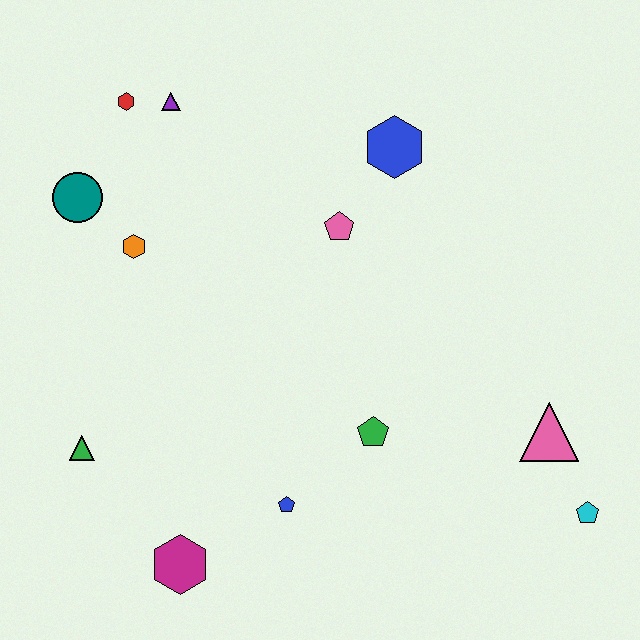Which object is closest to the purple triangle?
The red hexagon is closest to the purple triangle.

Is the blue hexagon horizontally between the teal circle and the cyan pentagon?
Yes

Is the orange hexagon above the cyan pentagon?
Yes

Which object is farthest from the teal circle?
The cyan pentagon is farthest from the teal circle.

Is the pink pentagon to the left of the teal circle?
No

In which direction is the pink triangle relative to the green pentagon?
The pink triangle is to the right of the green pentagon.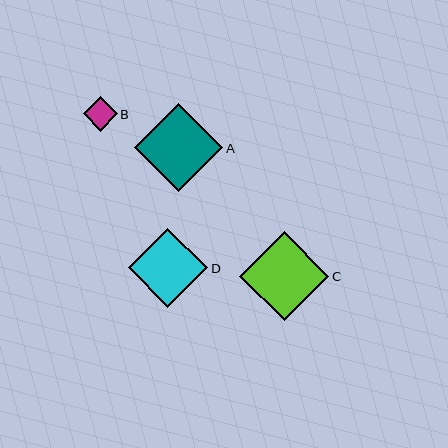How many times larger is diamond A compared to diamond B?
Diamond A is approximately 2.6 times the size of diamond B.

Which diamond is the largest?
Diamond C is the largest with a size of approximately 89 pixels.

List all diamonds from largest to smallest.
From largest to smallest: C, A, D, B.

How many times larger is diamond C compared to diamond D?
Diamond C is approximately 1.1 times the size of diamond D.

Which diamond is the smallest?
Diamond B is the smallest with a size of approximately 34 pixels.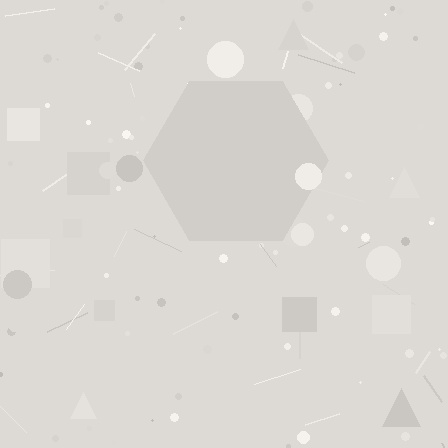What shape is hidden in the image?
A hexagon is hidden in the image.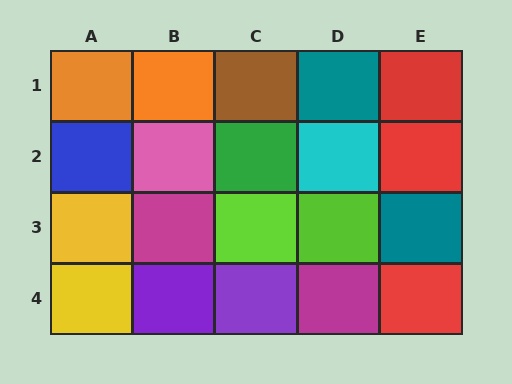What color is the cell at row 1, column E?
Red.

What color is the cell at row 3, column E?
Teal.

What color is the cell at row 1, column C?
Brown.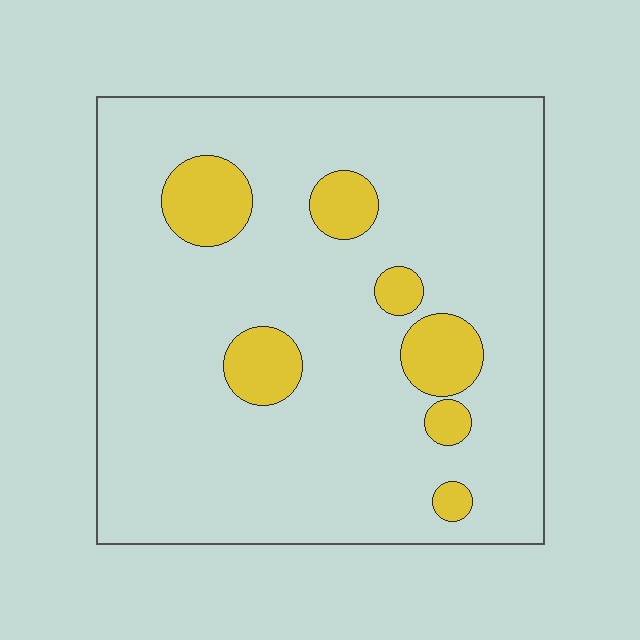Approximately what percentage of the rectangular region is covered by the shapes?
Approximately 15%.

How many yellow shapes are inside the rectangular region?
7.